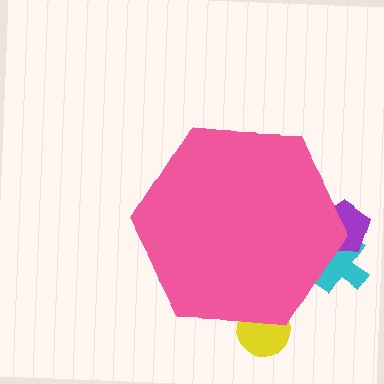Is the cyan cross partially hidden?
Yes, the cyan cross is partially hidden behind the pink hexagon.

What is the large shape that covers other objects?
A pink hexagon.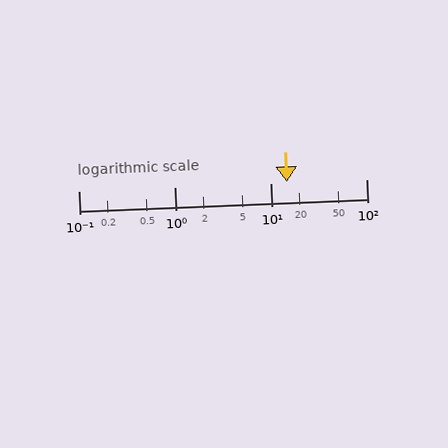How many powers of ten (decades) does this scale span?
The scale spans 3 decades, from 0.1 to 100.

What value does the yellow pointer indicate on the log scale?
The pointer indicates approximately 15.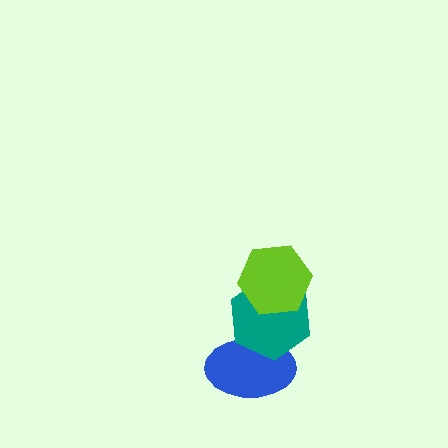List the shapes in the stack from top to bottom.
From top to bottom: the lime hexagon, the teal hexagon, the blue ellipse.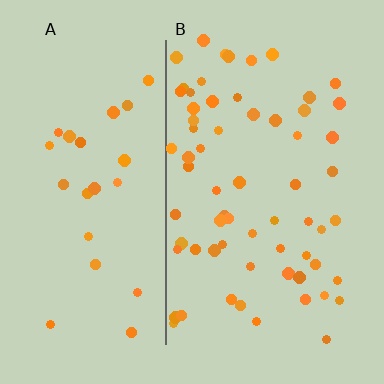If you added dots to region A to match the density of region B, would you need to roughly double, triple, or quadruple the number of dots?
Approximately triple.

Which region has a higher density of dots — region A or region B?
B (the right).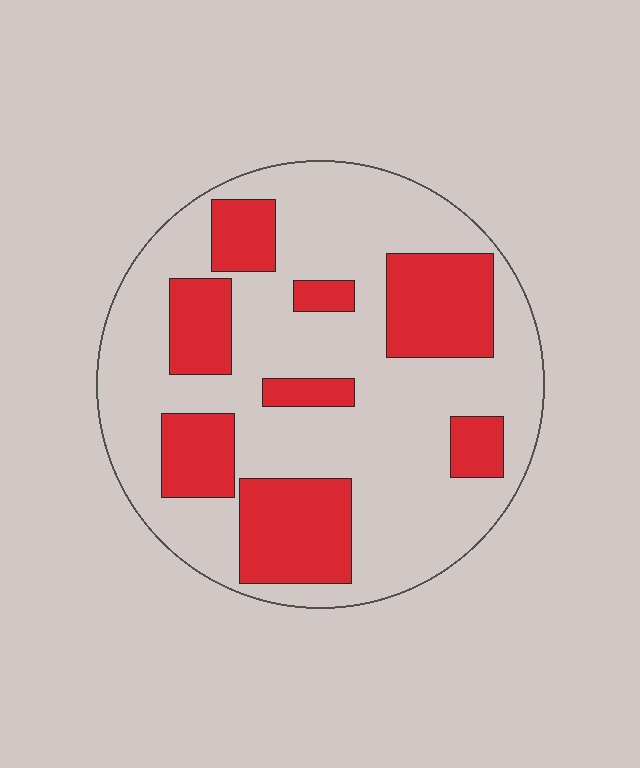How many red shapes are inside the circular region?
8.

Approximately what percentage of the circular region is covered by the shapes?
Approximately 30%.